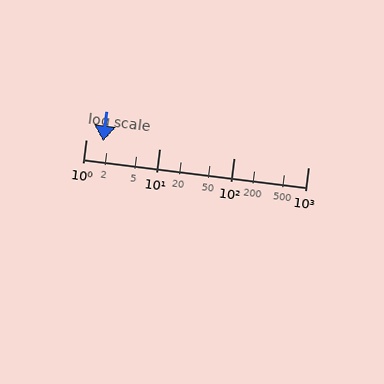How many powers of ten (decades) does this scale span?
The scale spans 3 decades, from 1 to 1000.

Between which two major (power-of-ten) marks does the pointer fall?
The pointer is between 1 and 10.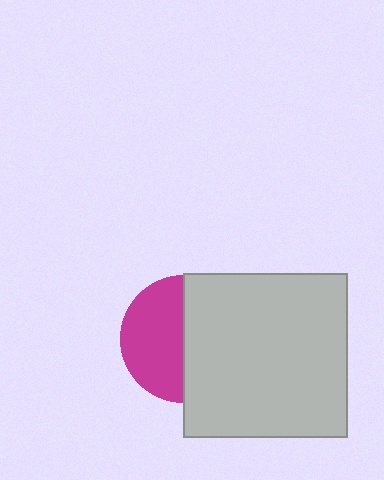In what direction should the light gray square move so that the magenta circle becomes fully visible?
The light gray square should move right. That is the shortest direction to clear the overlap and leave the magenta circle fully visible.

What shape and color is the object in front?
The object in front is a light gray square.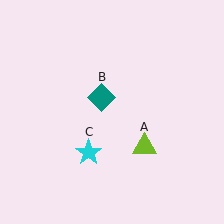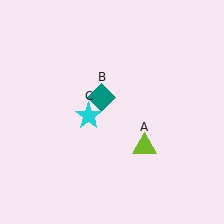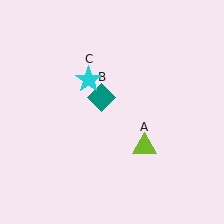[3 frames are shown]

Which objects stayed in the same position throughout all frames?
Lime triangle (object A) and teal diamond (object B) remained stationary.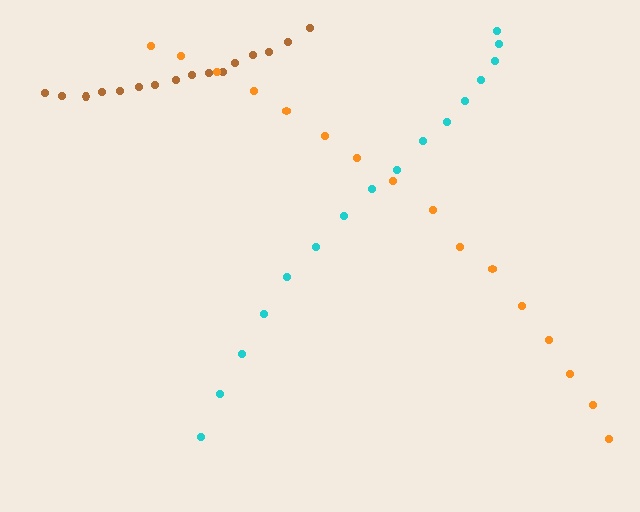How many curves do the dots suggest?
There are 3 distinct paths.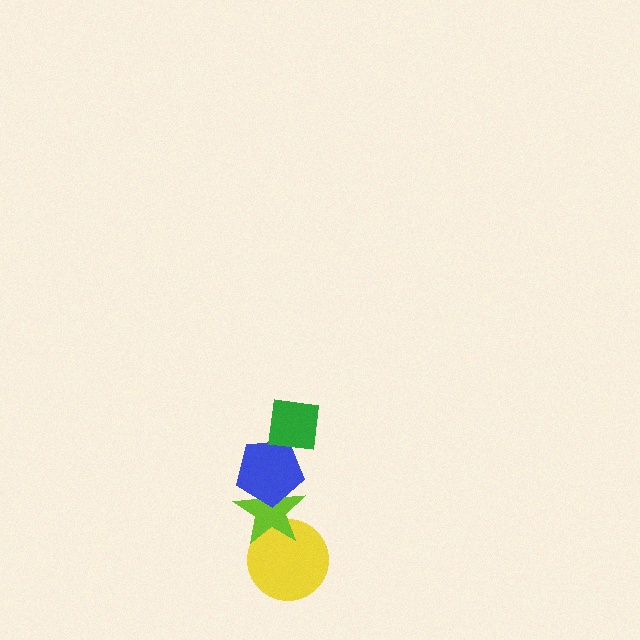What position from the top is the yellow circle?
The yellow circle is 4th from the top.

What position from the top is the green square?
The green square is 1st from the top.